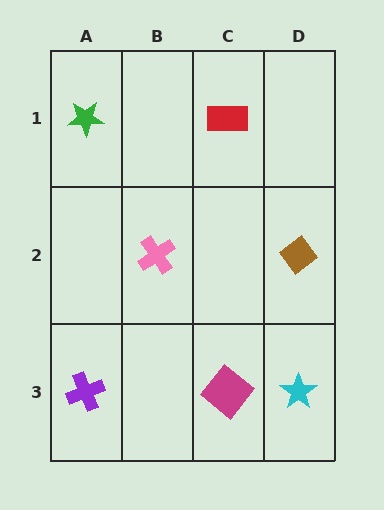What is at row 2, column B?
A pink cross.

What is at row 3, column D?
A cyan star.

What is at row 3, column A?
A purple cross.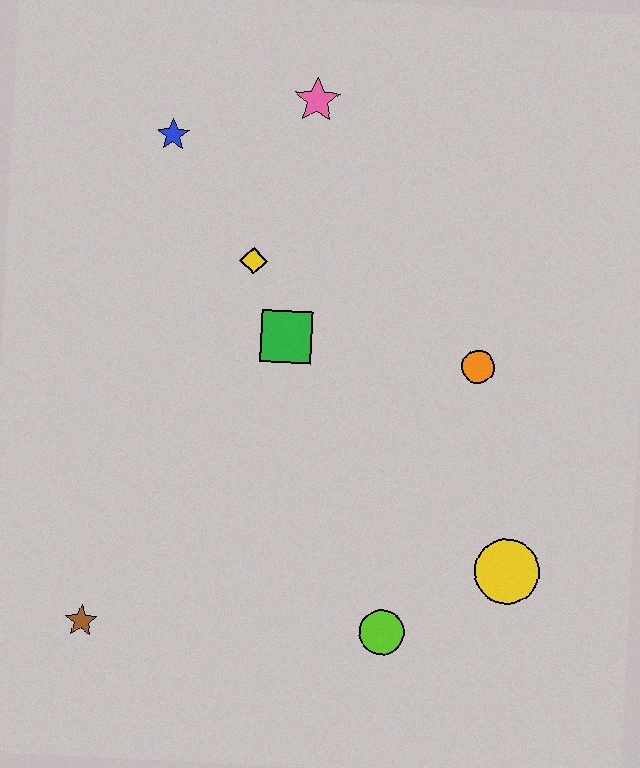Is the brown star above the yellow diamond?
No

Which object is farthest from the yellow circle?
The blue star is farthest from the yellow circle.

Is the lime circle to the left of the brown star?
No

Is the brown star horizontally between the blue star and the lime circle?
No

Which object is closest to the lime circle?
The yellow circle is closest to the lime circle.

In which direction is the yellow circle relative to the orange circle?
The yellow circle is below the orange circle.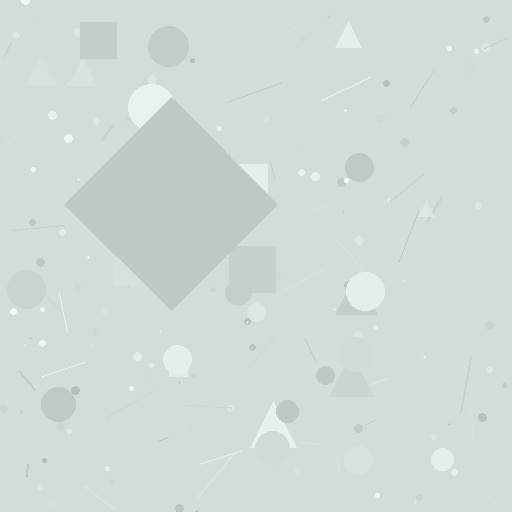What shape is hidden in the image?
A diamond is hidden in the image.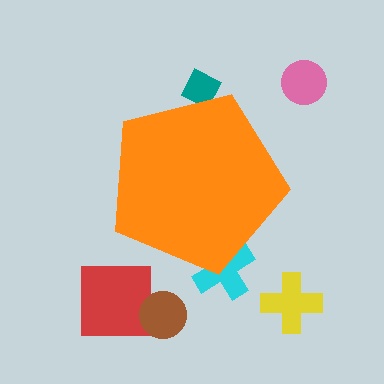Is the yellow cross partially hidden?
No, the yellow cross is fully visible.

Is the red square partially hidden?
No, the red square is fully visible.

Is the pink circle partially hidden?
No, the pink circle is fully visible.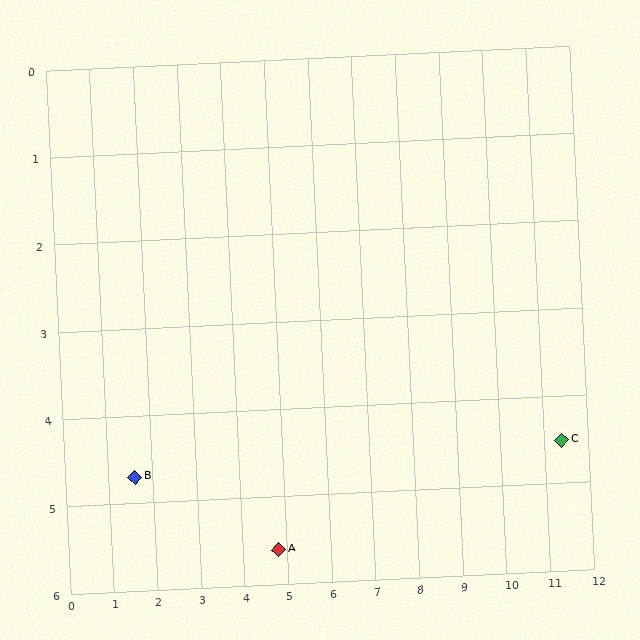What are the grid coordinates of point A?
Point A is at approximately (4.8, 5.6).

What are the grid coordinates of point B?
Point B is at approximately (1.6, 4.7).